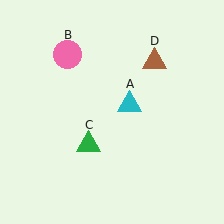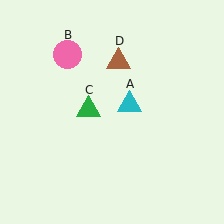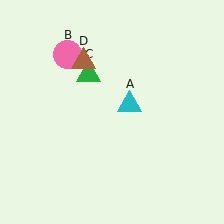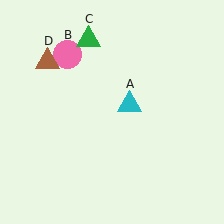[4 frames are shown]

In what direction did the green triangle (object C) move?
The green triangle (object C) moved up.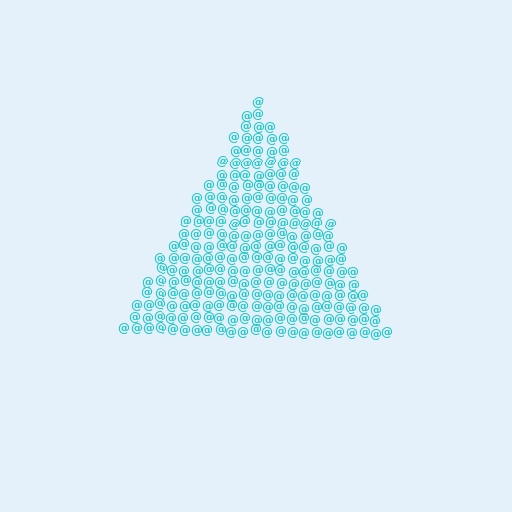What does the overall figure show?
The overall figure shows a triangle.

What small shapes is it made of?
It is made of small at signs.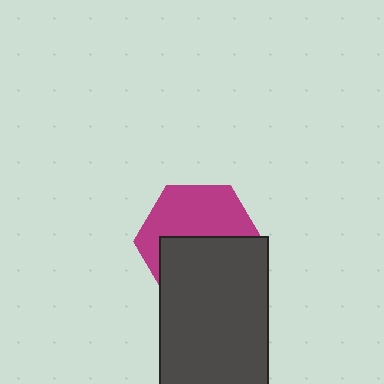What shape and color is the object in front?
The object in front is a dark gray rectangle.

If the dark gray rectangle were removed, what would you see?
You would see the complete magenta hexagon.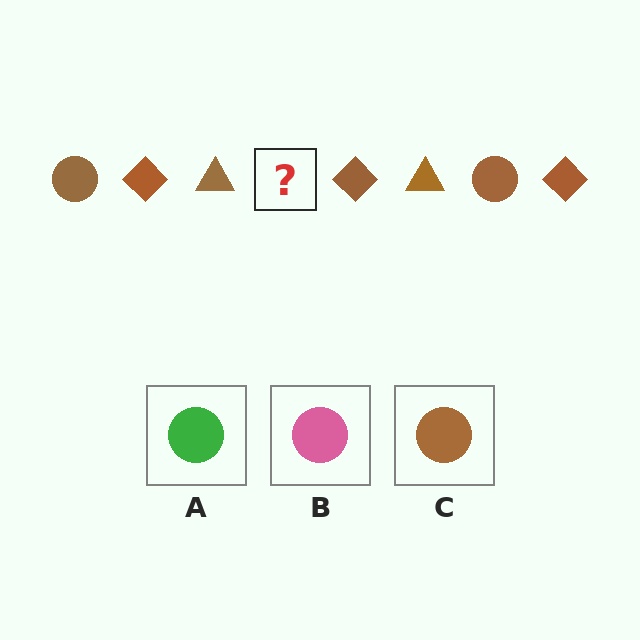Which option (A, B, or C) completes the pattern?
C.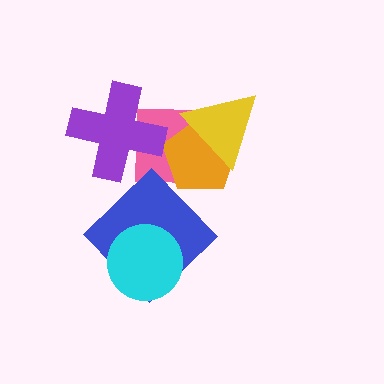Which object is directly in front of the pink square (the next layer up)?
The orange pentagon is directly in front of the pink square.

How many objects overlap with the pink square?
3 objects overlap with the pink square.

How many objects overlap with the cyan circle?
1 object overlaps with the cyan circle.